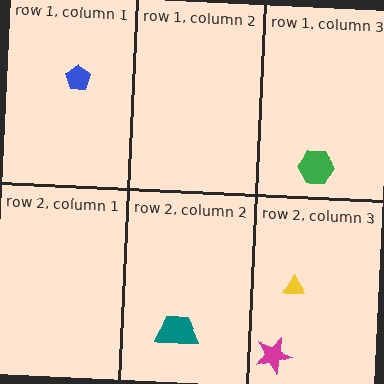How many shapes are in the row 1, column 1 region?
1.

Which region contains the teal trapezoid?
The row 2, column 2 region.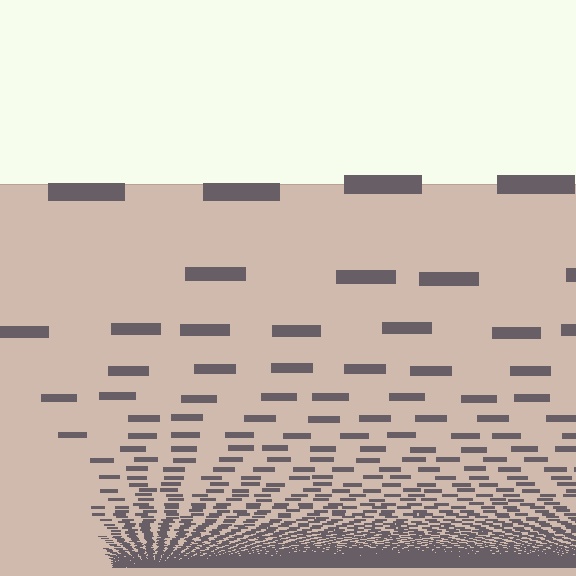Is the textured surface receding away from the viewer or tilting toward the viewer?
The surface appears to tilt toward the viewer. Texture elements get larger and sparser toward the top.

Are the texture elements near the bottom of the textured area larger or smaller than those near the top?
Smaller. The gradient is inverted — elements near the bottom are smaller and denser.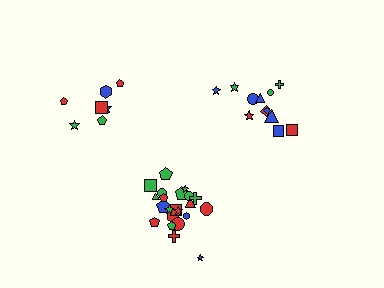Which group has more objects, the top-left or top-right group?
The top-right group.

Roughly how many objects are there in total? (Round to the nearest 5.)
Roughly 40 objects in total.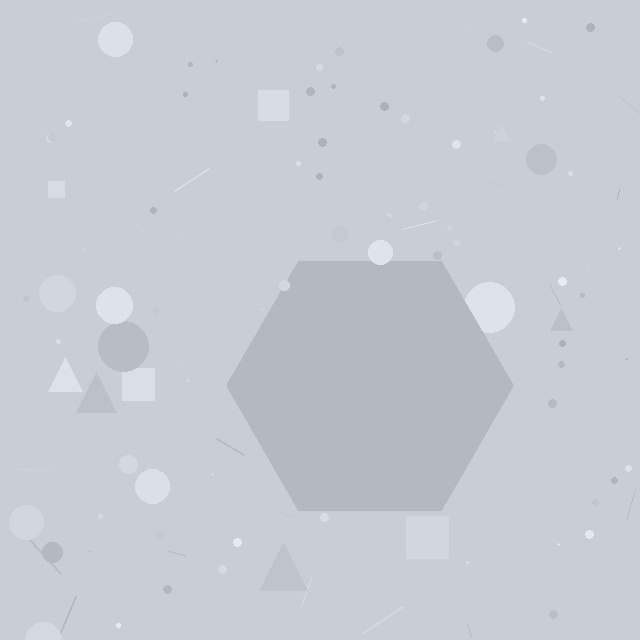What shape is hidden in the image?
A hexagon is hidden in the image.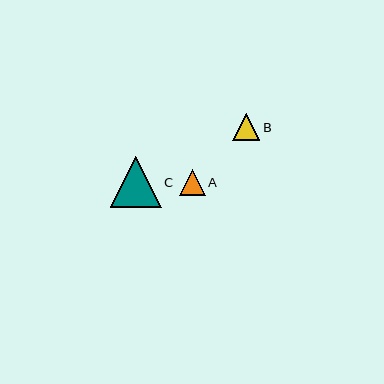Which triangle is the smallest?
Triangle A is the smallest with a size of approximately 26 pixels.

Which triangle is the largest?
Triangle C is the largest with a size of approximately 51 pixels.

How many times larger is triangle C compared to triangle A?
Triangle C is approximately 2.0 times the size of triangle A.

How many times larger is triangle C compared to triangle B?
Triangle C is approximately 1.9 times the size of triangle B.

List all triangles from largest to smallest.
From largest to smallest: C, B, A.